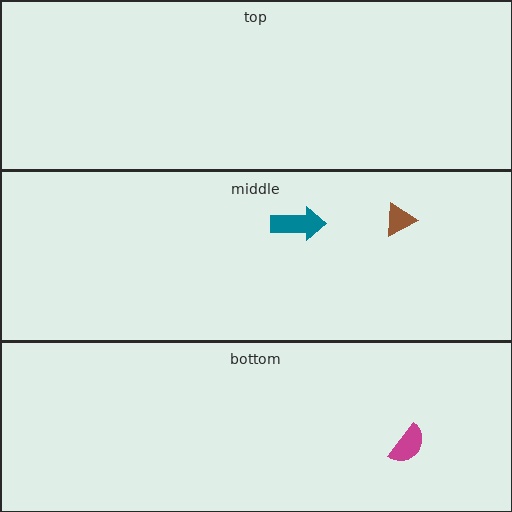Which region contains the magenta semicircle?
The bottom region.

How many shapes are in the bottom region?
1.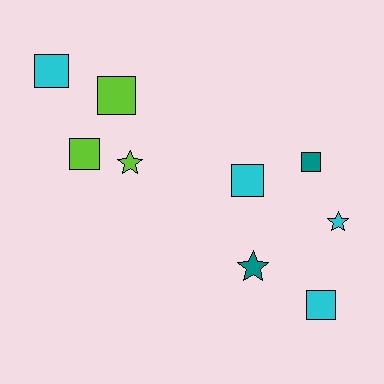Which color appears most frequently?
Cyan, with 4 objects.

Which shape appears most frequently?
Square, with 6 objects.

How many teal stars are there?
There is 1 teal star.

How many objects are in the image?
There are 9 objects.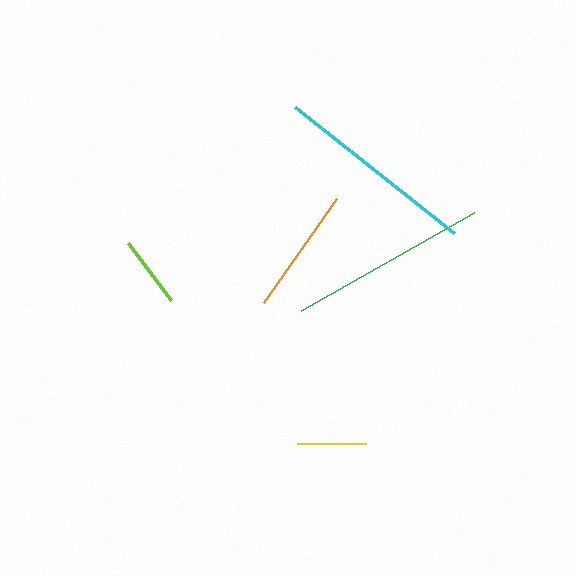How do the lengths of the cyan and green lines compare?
The cyan and green lines are approximately the same length.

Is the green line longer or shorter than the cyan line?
The cyan line is longer than the green line.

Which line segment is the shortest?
The yellow line is the shortest at approximately 69 pixels.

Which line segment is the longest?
The cyan line is the longest at approximately 203 pixels.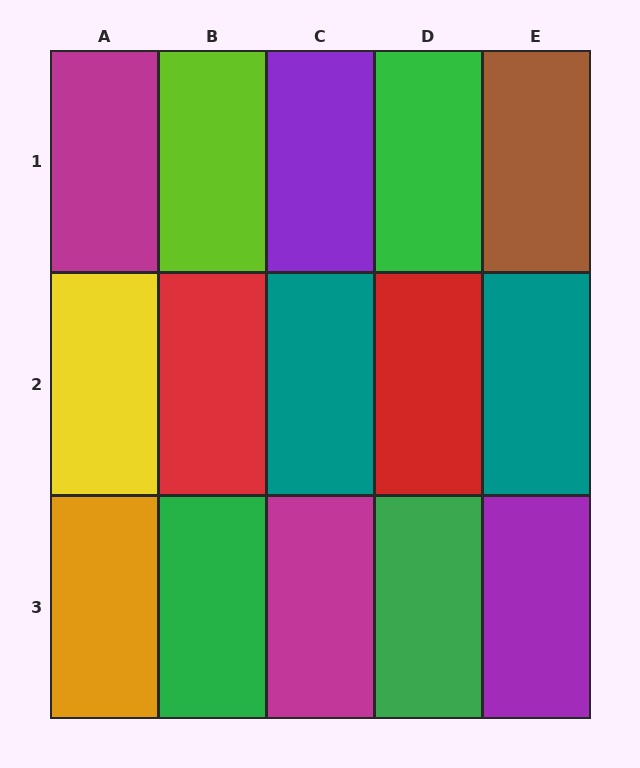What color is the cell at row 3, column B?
Green.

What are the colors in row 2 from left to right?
Yellow, red, teal, red, teal.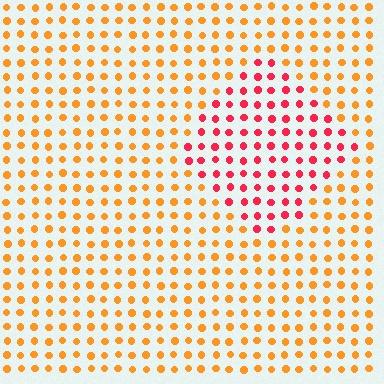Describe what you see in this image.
The image is filled with small orange elements in a uniform arrangement. A diamond-shaped region is visible where the elements are tinted to a slightly different hue, forming a subtle color boundary.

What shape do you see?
I see a diamond.